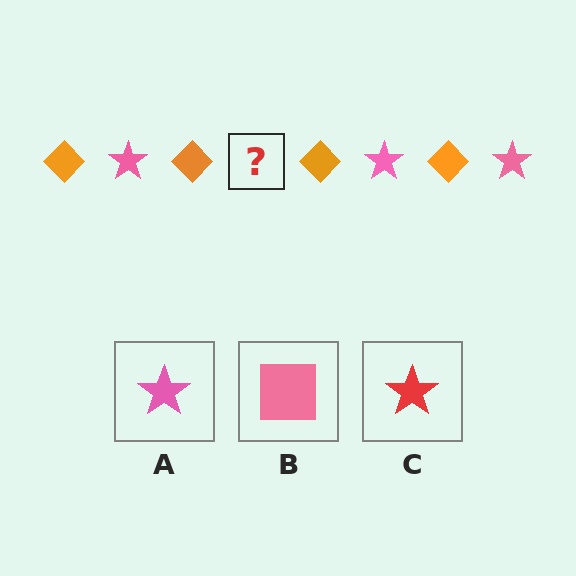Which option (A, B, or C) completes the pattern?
A.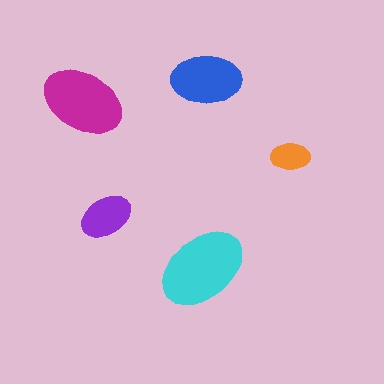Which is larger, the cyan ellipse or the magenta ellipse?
The cyan one.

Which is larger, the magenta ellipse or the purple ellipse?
The magenta one.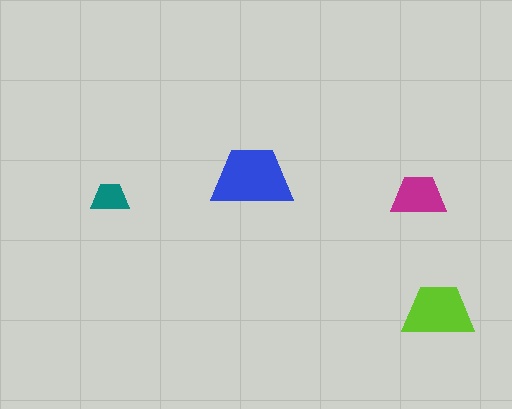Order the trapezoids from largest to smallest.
the blue one, the lime one, the magenta one, the teal one.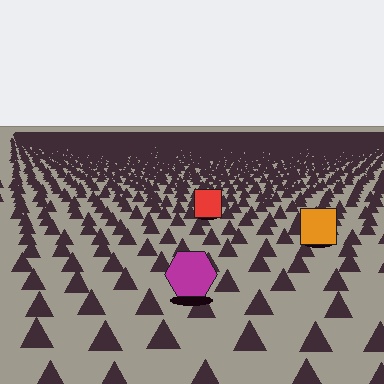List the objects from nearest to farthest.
From nearest to farthest: the magenta hexagon, the orange square, the red square.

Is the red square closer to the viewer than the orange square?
No. The orange square is closer — you can tell from the texture gradient: the ground texture is coarser near it.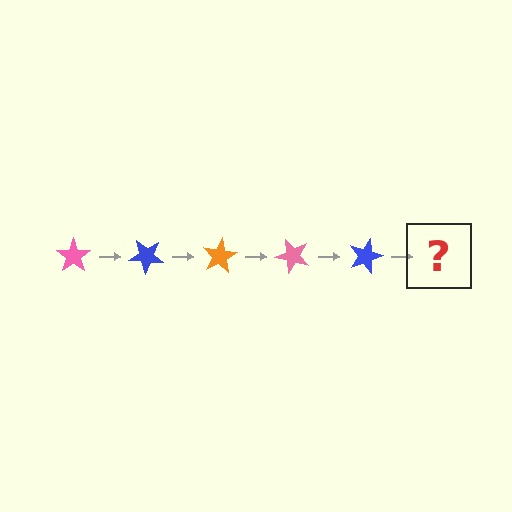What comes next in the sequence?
The next element should be an orange star, rotated 200 degrees from the start.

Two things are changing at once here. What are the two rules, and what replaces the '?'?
The two rules are that it rotates 40 degrees each step and the color cycles through pink, blue, and orange. The '?' should be an orange star, rotated 200 degrees from the start.